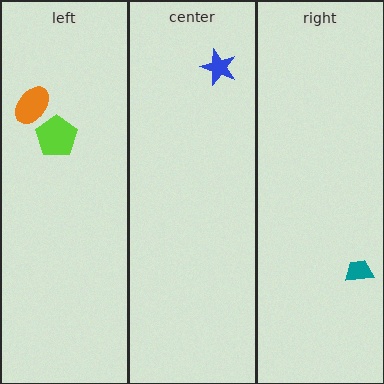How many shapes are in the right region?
1.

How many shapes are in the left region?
2.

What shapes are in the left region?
The orange ellipse, the lime pentagon.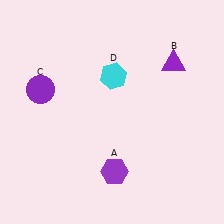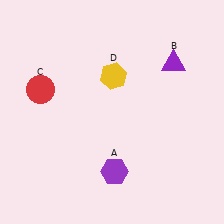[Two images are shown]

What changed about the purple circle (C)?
In Image 1, C is purple. In Image 2, it changed to red.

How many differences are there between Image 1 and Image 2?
There are 2 differences between the two images.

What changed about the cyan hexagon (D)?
In Image 1, D is cyan. In Image 2, it changed to yellow.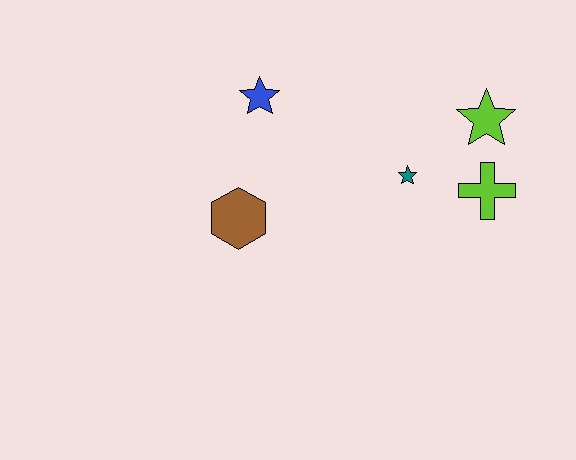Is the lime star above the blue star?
No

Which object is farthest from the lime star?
The brown hexagon is farthest from the lime star.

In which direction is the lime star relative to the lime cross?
The lime star is above the lime cross.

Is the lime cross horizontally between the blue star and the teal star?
No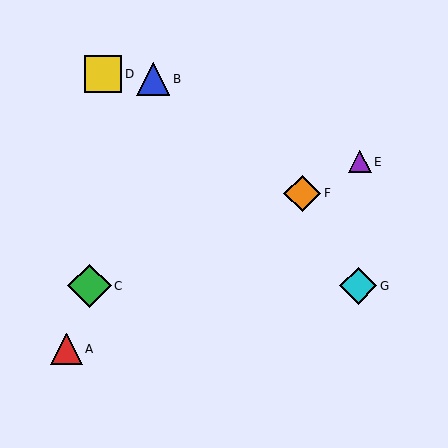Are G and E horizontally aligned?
No, G is at y≈286 and E is at y≈162.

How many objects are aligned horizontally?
2 objects (C, G) are aligned horizontally.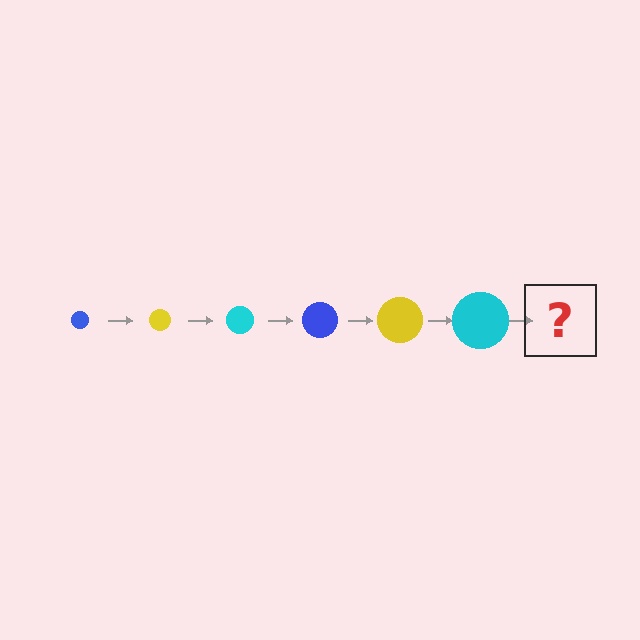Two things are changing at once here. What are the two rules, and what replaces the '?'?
The two rules are that the circle grows larger each step and the color cycles through blue, yellow, and cyan. The '?' should be a blue circle, larger than the previous one.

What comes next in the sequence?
The next element should be a blue circle, larger than the previous one.